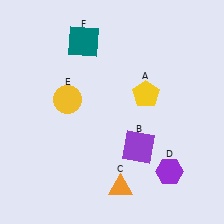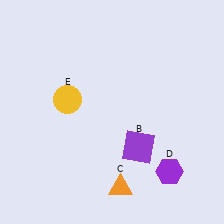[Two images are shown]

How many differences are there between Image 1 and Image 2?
There are 2 differences between the two images.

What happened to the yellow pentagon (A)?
The yellow pentagon (A) was removed in Image 2. It was in the top-right area of Image 1.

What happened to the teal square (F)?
The teal square (F) was removed in Image 2. It was in the top-left area of Image 1.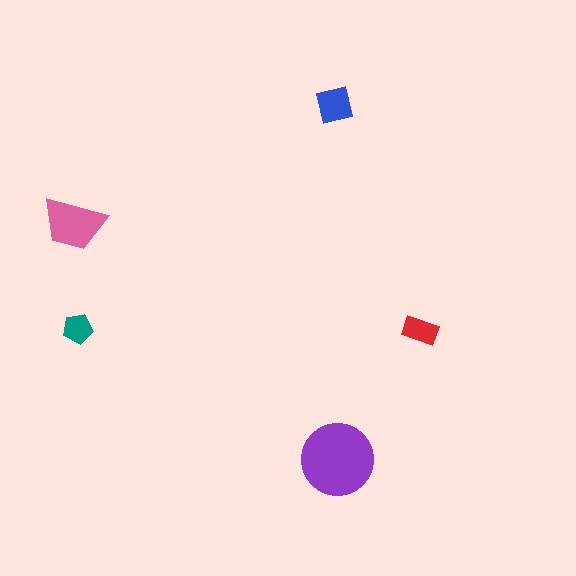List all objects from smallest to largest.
The teal pentagon, the red rectangle, the blue square, the pink trapezoid, the purple circle.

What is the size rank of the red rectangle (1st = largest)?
4th.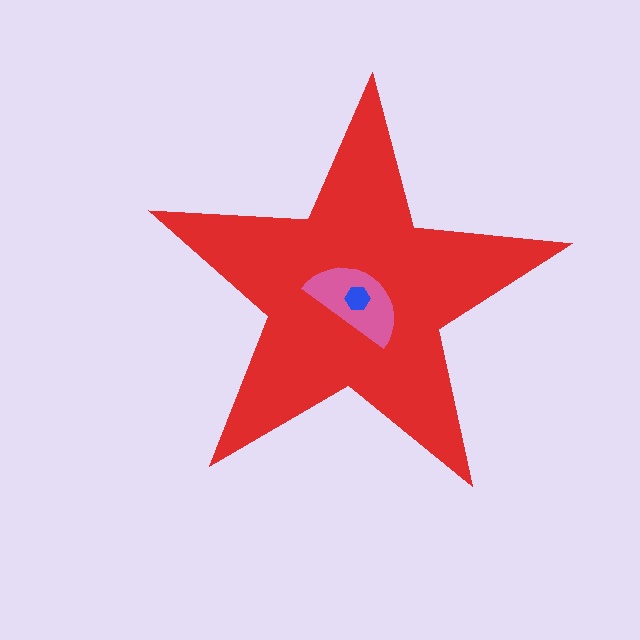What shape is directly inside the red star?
The pink semicircle.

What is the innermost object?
The blue hexagon.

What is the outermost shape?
The red star.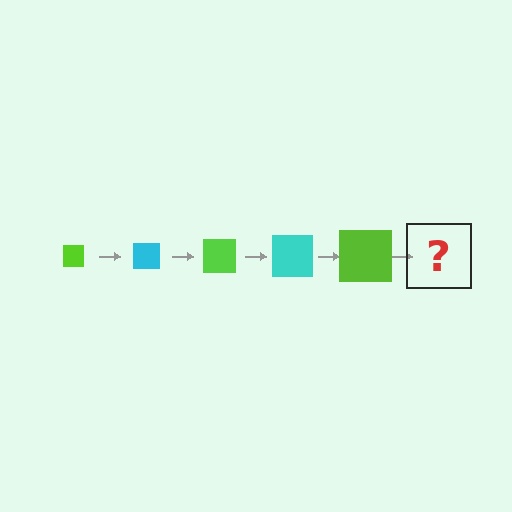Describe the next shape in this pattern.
It should be a cyan square, larger than the previous one.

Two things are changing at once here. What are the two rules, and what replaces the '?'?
The two rules are that the square grows larger each step and the color cycles through lime and cyan. The '?' should be a cyan square, larger than the previous one.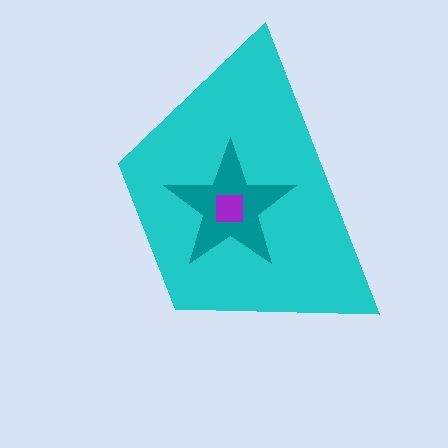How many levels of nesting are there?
3.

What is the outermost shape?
The cyan trapezoid.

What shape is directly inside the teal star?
The purple square.